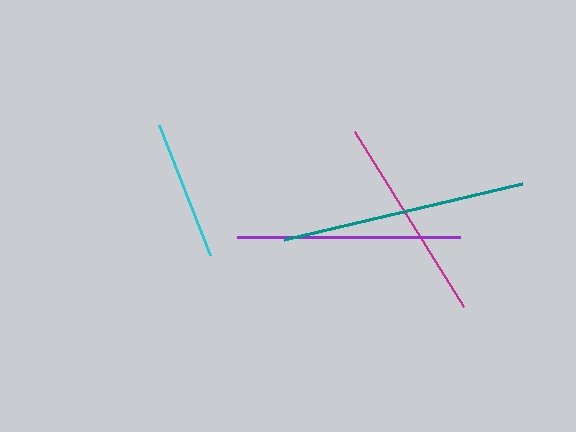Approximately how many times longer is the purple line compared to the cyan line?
The purple line is approximately 1.6 times the length of the cyan line.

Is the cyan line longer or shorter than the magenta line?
The magenta line is longer than the cyan line.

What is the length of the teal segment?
The teal segment is approximately 244 pixels long.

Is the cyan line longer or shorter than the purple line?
The purple line is longer than the cyan line.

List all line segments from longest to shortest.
From longest to shortest: teal, purple, magenta, cyan.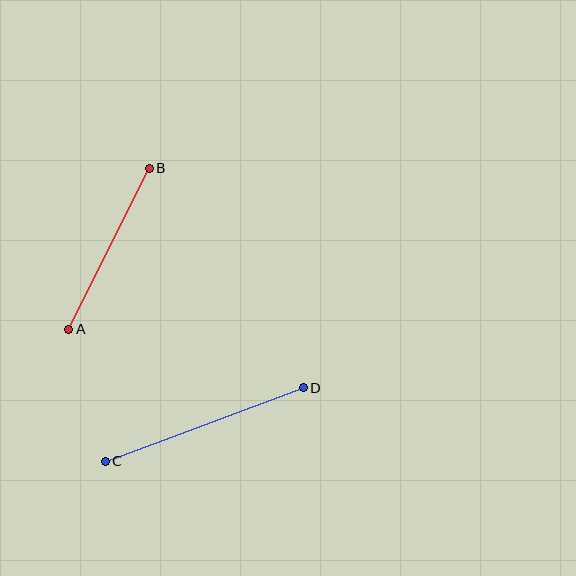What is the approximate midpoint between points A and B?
The midpoint is at approximately (109, 249) pixels.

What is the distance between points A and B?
The distance is approximately 180 pixels.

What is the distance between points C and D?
The distance is approximately 212 pixels.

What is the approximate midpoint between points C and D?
The midpoint is at approximately (204, 424) pixels.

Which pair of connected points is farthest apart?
Points C and D are farthest apart.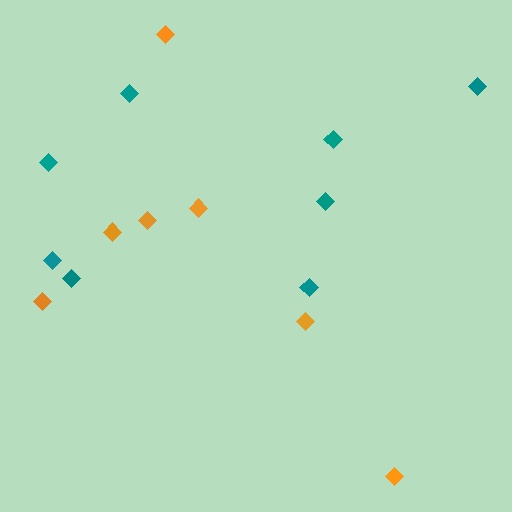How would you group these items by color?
There are 2 groups: one group of orange diamonds (7) and one group of teal diamonds (8).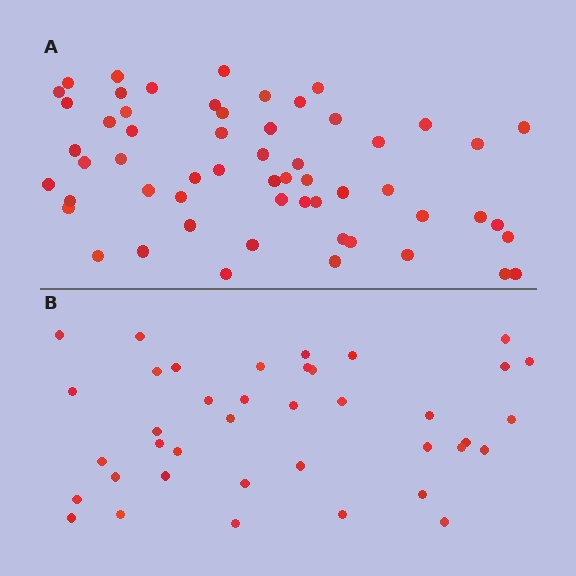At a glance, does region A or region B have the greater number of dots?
Region A (the top region) has more dots.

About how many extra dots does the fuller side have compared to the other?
Region A has approximately 20 more dots than region B.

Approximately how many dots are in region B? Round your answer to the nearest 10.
About 40 dots. (The exact count is 39, which rounds to 40.)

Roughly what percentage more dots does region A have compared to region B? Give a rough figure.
About 45% more.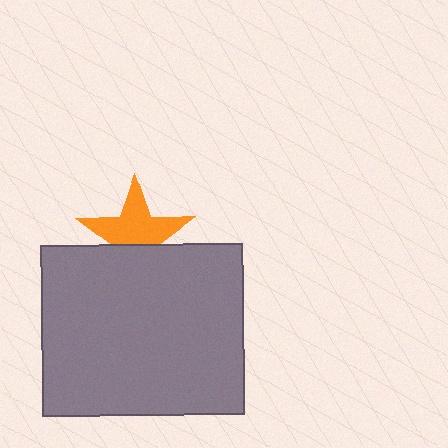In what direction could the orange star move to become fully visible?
The orange star could move up. That would shift it out from behind the gray rectangle entirely.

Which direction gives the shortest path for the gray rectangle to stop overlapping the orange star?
Moving down gives the shortest separation.